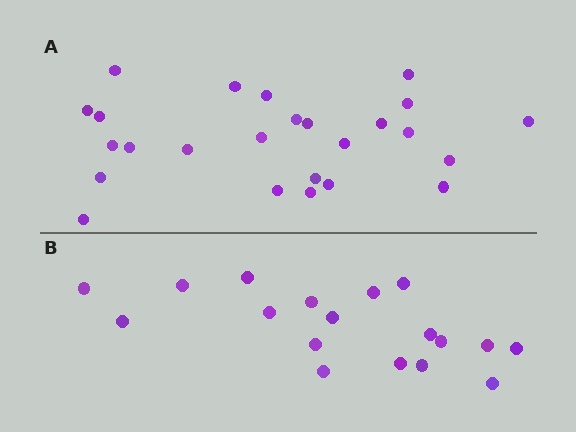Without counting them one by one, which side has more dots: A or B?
Region A (the top region) has more dots.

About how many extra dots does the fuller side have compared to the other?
Region A has roughly 8 or so more dots than region B.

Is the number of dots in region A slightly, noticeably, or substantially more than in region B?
Region A has noticeably more, but not dramatically so. The ratio is roughly 1.4 to 1.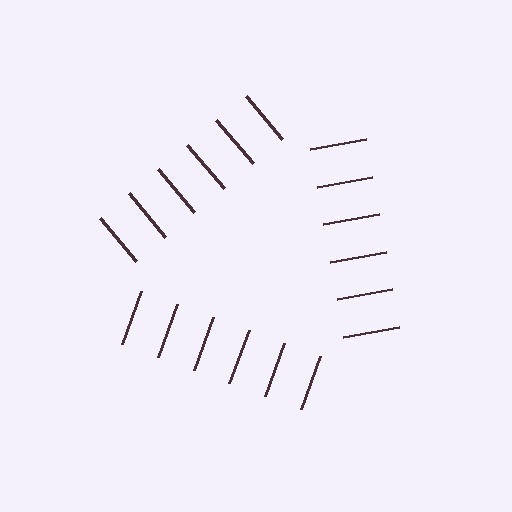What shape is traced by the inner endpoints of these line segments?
An illusory triangle — the line segments terminate on its edges but no continuous stroke is drawn.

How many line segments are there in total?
18 — 6 along each of the 3 edges.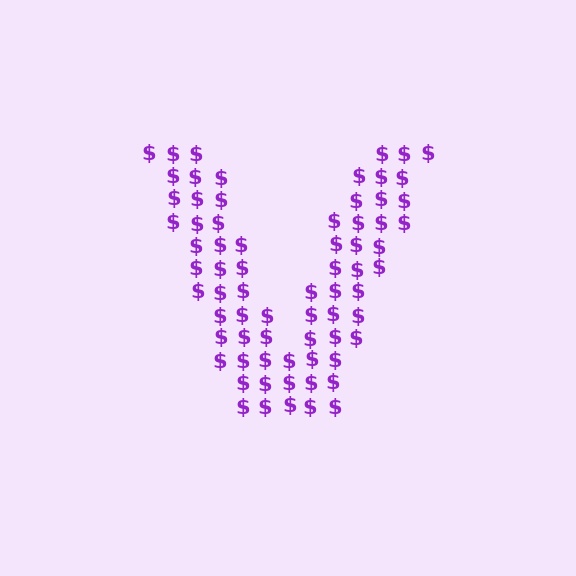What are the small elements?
The small elements are dollar signs.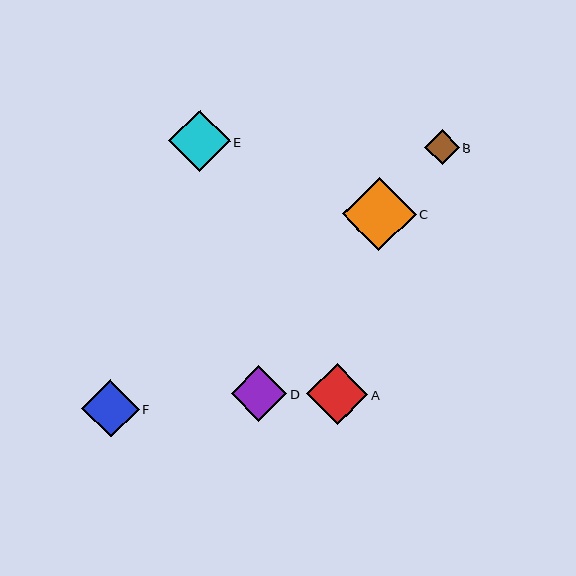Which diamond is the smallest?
Diamond B is the smallest with a size of approximately 35 pixels.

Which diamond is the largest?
Diamond C is the largest with a size of approximately 73 pixels.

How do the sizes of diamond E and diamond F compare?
Diamond E and diamond F are approximately the same size.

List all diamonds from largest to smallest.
From largest to smallest: C, E, A, F, D, B.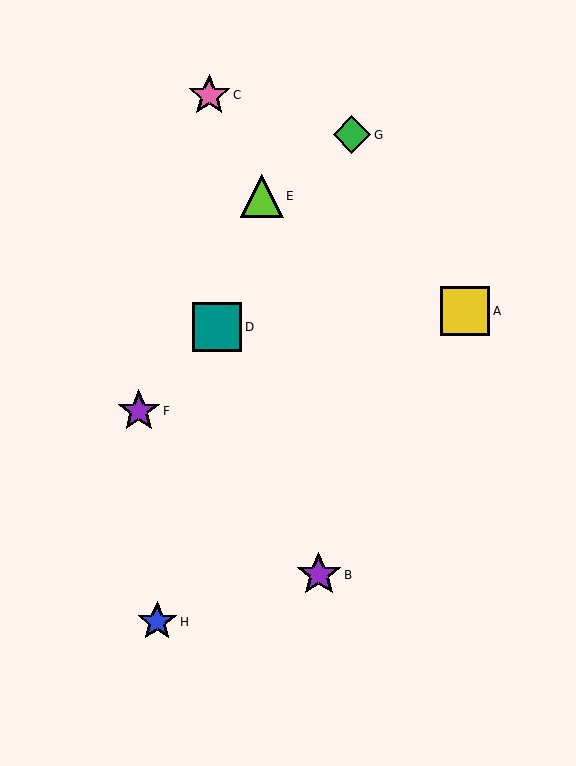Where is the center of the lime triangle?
The center of the lime triangle is at (262, 196).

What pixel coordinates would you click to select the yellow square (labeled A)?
Click at (465, 311) to select the yellow square A.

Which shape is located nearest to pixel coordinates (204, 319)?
The teal square (labeled D) at (217, 327) is nearest to that location.